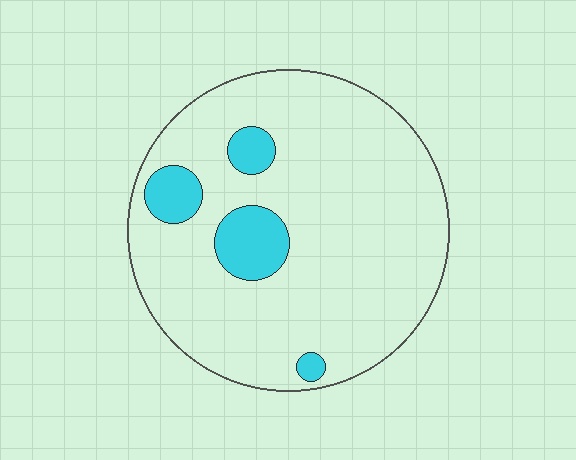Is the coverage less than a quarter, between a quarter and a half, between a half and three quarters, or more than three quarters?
Less than a quarter.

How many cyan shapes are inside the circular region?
4.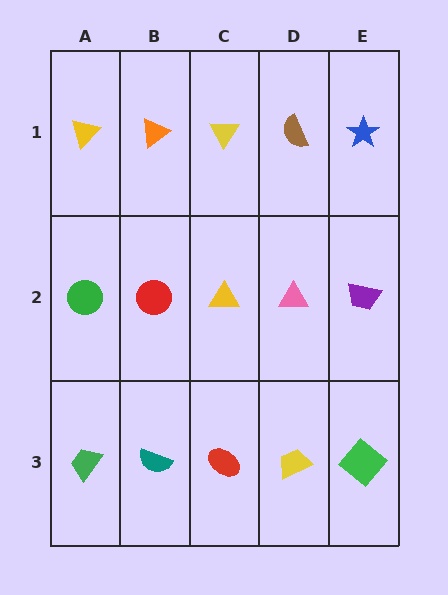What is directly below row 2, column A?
A green trapezoid.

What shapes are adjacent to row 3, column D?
A pink triangle (row 2, column D), a red ellipse (row 3, column C), a green diamond (row 3, column E).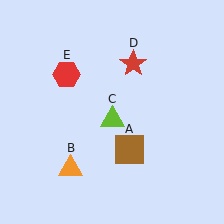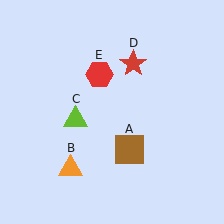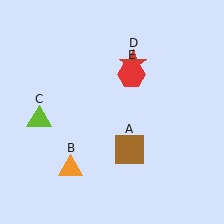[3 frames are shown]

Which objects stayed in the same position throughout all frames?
Brown square (object A) and orange triangle (object B) and red star (object D) remained stationary.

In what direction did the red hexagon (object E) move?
The red hexagon (object E) moved right.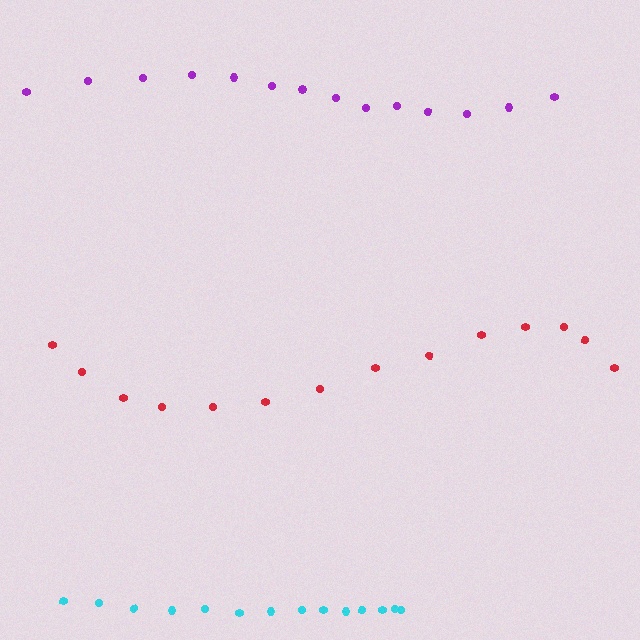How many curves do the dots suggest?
There are 3 distinct paths.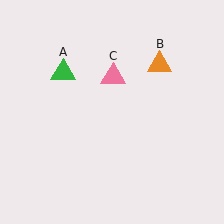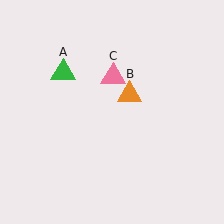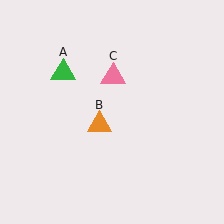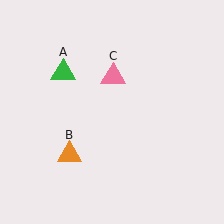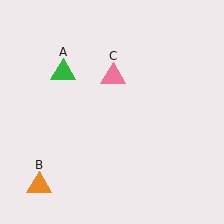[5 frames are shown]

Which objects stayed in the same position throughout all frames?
Green triangle (object A) and pink triangle (object C) remained stationary.